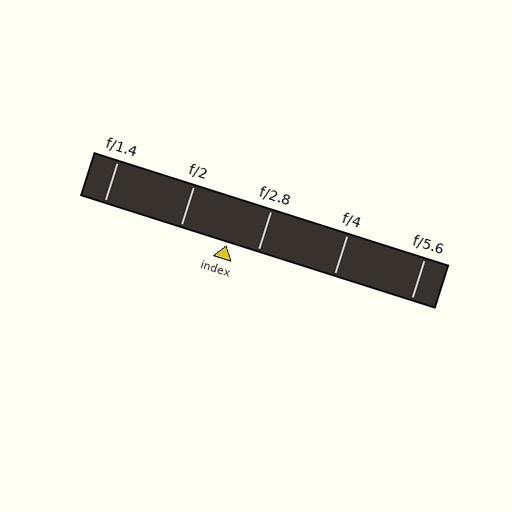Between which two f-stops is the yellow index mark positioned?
The index mark is between f/2 and f/2.8.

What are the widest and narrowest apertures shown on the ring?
The widest aperture shown is f/1.4 and the narrowest is f/5.6.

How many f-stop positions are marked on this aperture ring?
There are 5 f-stop positions marked.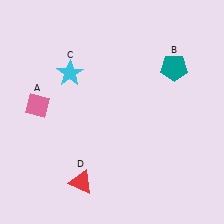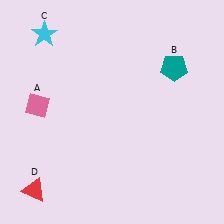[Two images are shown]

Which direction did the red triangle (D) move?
The red triangle (D) moved left.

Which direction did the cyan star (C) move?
The cyan star (C) moved up.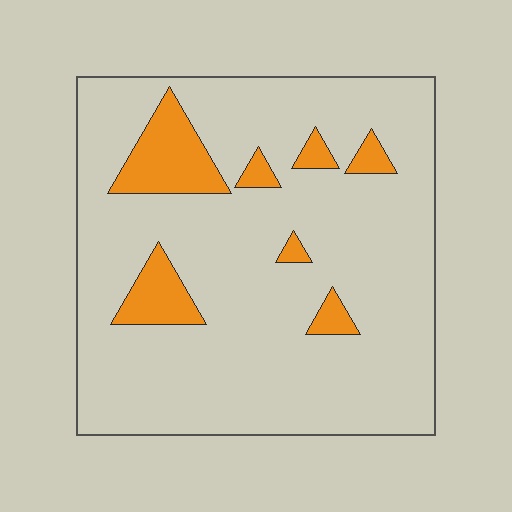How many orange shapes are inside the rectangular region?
7.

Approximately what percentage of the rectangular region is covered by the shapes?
Approximately 15%.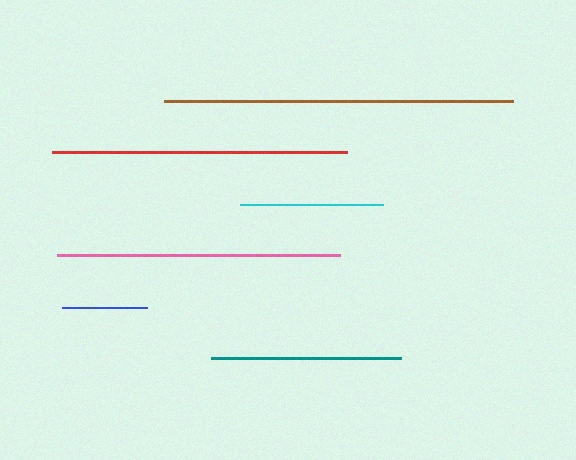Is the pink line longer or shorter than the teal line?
The pink line is longer than the teal line.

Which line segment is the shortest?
The blue line is the shortest at approximately 85 pixels.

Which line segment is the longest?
The brown line is the longest at approximately 348 pixels.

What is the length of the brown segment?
The brown segment is approximately 348 pixels long.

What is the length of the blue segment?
The blue segment is approximately 85 pixels long.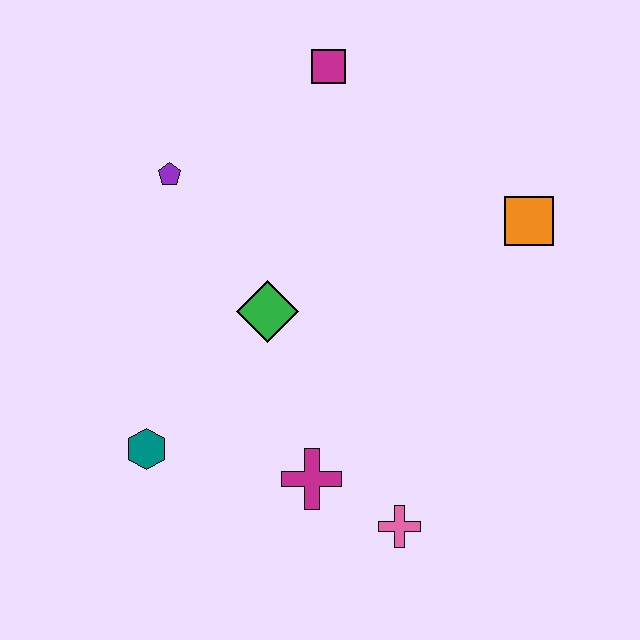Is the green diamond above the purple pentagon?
No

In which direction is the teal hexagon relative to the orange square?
The teal hexagon is to the left of the orange square.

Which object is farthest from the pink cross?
The magenta square is farthest from the pink cross.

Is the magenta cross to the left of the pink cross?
Yes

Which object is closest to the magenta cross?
The pink cross is closest to the magenta cross.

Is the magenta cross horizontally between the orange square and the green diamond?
Yes